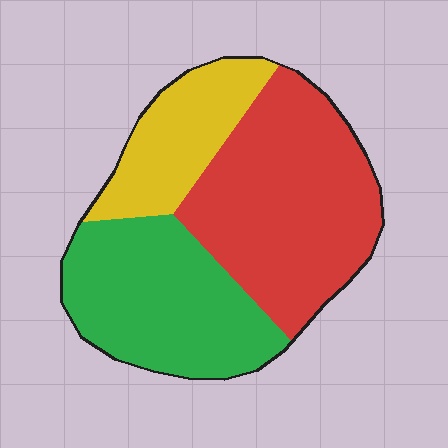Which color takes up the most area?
Red, at roughly 45%.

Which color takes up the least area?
Yellow, at roughly 20%.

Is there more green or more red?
Red.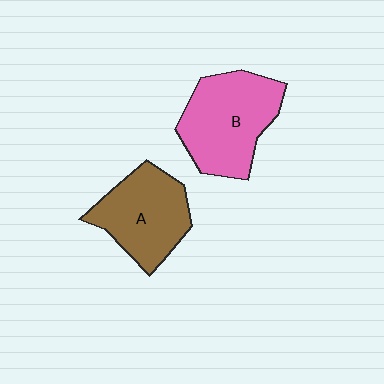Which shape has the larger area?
Shape B (pink).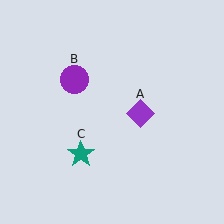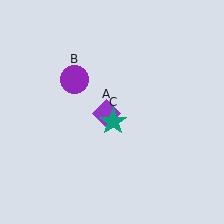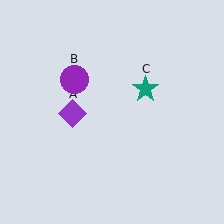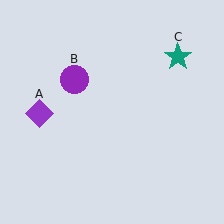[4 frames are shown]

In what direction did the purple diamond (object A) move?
The purple diamond (object A) moved left.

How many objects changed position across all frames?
2 objects changed position: purple diamond (object A), teal star (object C).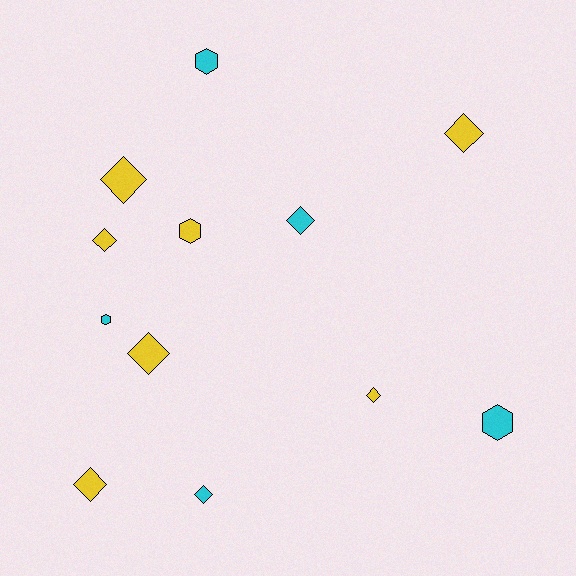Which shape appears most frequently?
Diamond, with 8 objects.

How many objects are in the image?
There are 12 objects.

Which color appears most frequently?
Yellow, with 7 objects.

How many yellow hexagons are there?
There is 1 yellow hexagon.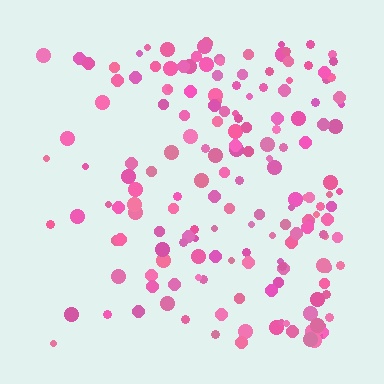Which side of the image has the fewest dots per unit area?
The left.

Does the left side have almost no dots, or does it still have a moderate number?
Still a moderate number, just noticeably fewer than the right.